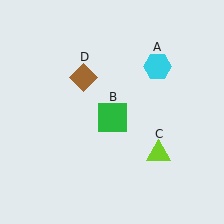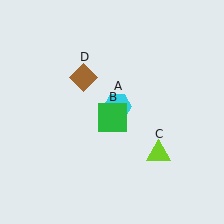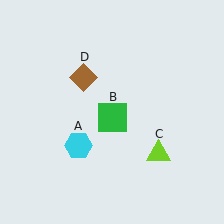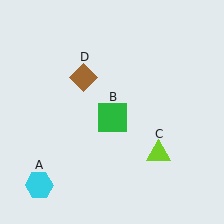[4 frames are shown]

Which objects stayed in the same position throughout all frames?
Green square (object B) and lime triangle (object C) and brown diamond (object D) remained stationary.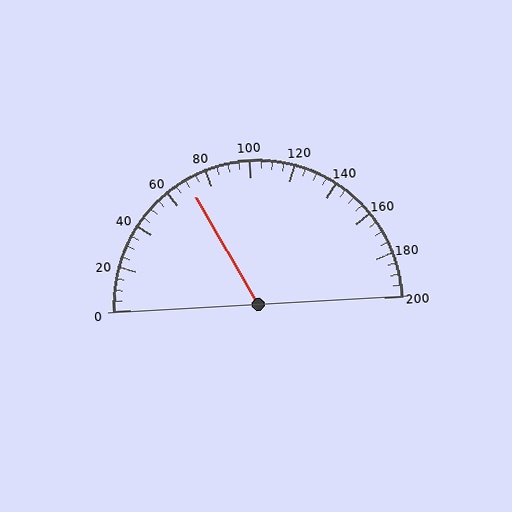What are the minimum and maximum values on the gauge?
The gauge ranges from 0 to 200.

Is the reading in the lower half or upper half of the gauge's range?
The reading is in the lower half of the range (0 to 200).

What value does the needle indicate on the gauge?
The needle indicates approximately 70.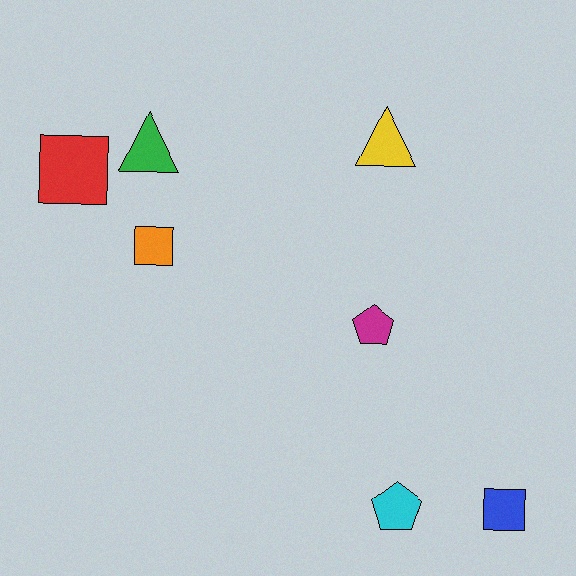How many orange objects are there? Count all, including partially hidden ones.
There is 1 orange object.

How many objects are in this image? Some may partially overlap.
There are 7 objects.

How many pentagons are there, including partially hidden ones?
There are 2 pentagons.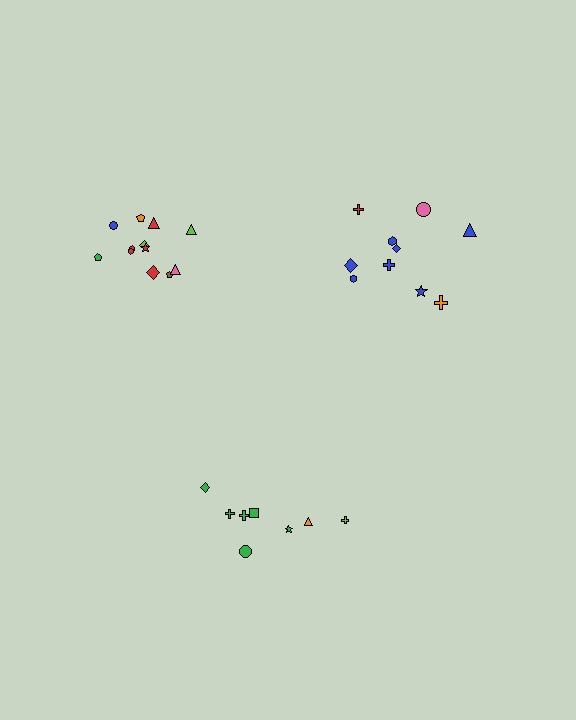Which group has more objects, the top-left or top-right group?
The top-left group.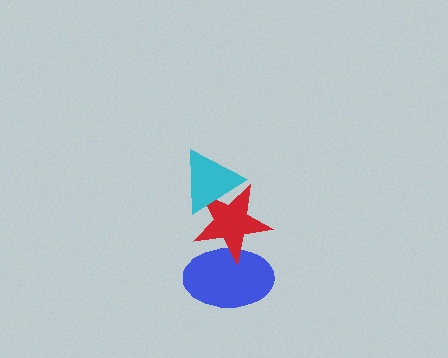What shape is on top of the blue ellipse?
The red star is on top of the blue ellipse.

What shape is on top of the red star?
The cyan triangle is on top of the red star.